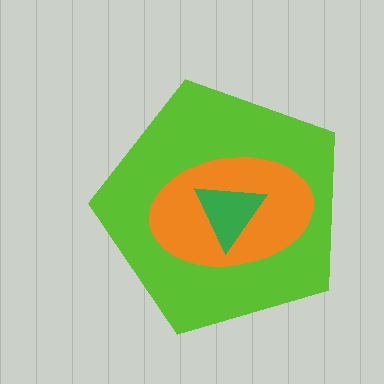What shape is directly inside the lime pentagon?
The orange ellipse.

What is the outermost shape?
The lime pentagon.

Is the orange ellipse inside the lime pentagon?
Yes.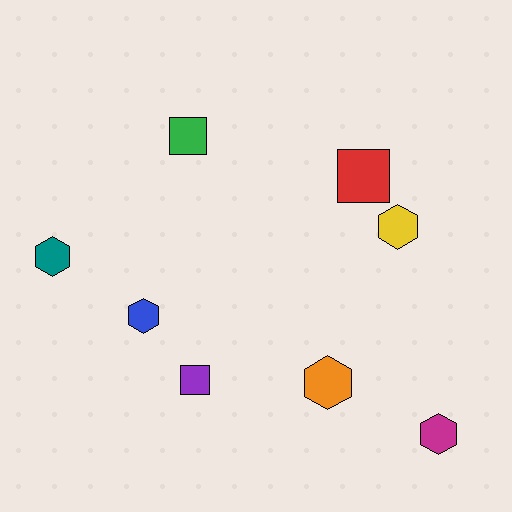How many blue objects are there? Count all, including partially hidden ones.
There is 1 blue object.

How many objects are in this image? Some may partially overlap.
There are 8 objects.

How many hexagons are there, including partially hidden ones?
There are 5 hexagons.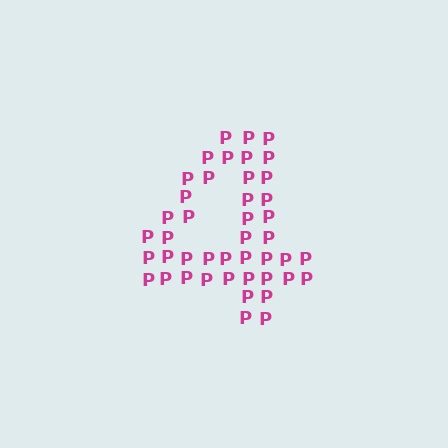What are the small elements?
The small elements are letter P's.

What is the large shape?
The large shape is the digit 4.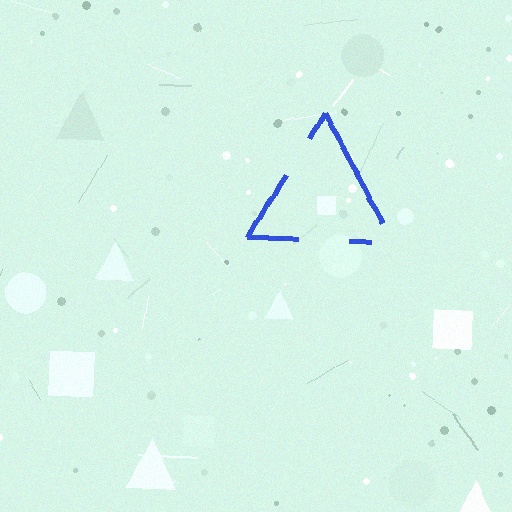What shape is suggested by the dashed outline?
The dashed outline suggests a triangle.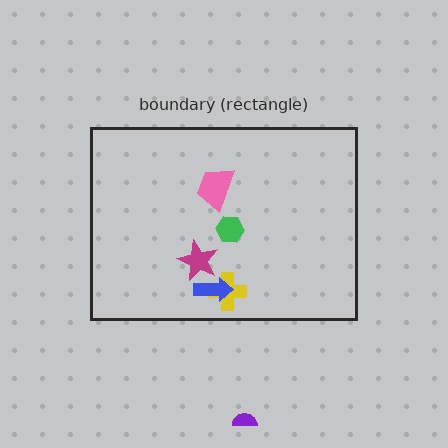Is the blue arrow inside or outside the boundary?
Inside.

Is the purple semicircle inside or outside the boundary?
Outside.